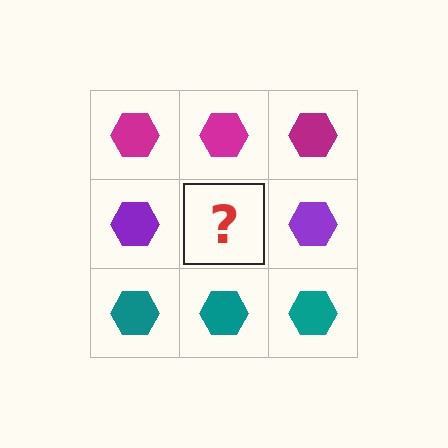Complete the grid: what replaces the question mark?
The question mark should be replaced with a purple hexagon.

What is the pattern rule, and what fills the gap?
The rule is that each row has a consistent color. The gap should be filled with a purple hexagon.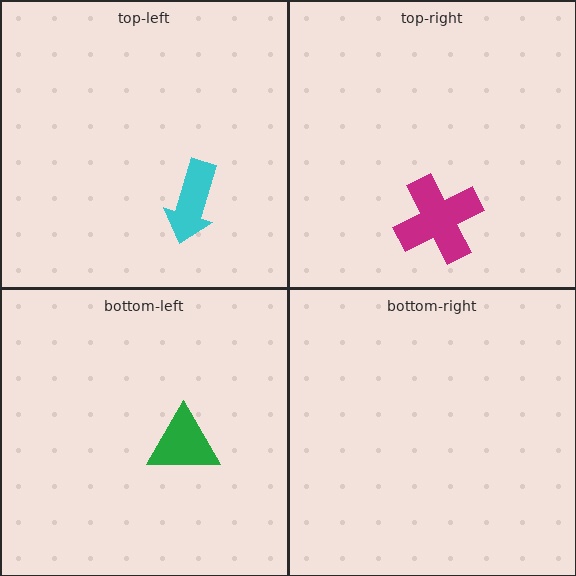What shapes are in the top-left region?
The cyan arrow.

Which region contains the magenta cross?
The top-right region.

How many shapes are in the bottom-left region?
1.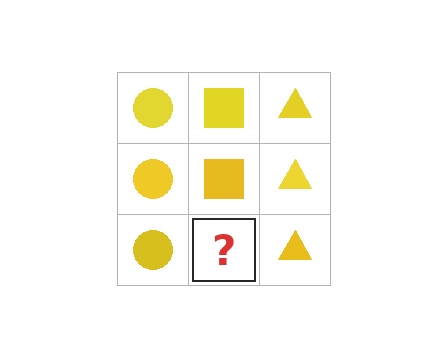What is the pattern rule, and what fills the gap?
The rule is that each column has a consistent shape. The gap should be filled with a yellow square.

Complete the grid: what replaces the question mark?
The question mark should be replaced with a yellow square.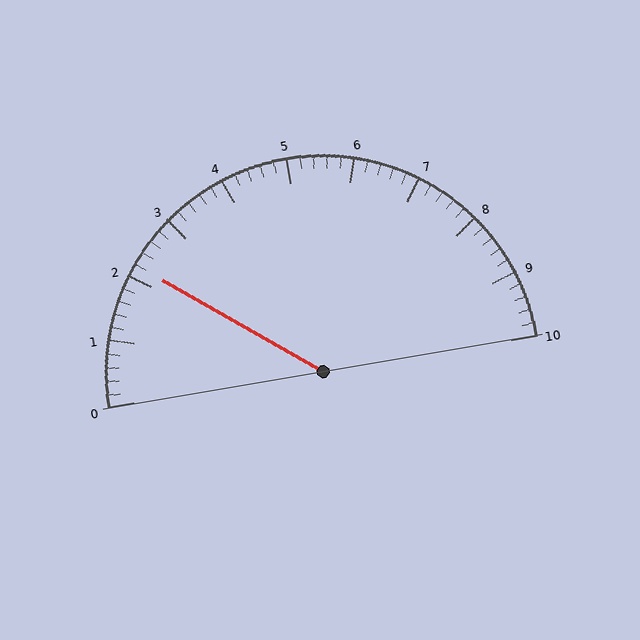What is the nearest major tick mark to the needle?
The nearest major tick mark is 2.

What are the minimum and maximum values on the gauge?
The gauge ranges from 0 to 10.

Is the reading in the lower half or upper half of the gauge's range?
The reading is in the lower half of the range (0 to 10).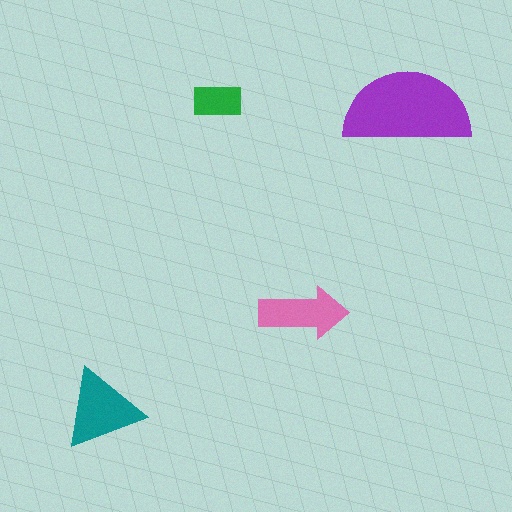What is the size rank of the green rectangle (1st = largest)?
4th.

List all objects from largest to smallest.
The purple semicircle, the teal triangle, the pink arrow, the green rectangle.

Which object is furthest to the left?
The teal triangle is leftmost.